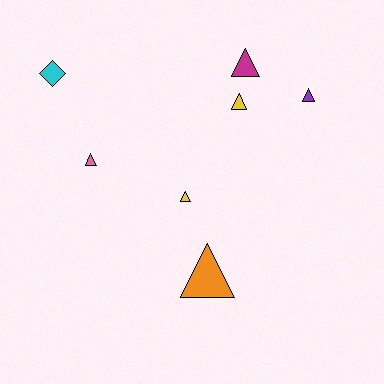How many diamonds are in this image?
There is 1 diamond.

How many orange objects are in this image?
There is 1 orange object.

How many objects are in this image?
There are 7 objects.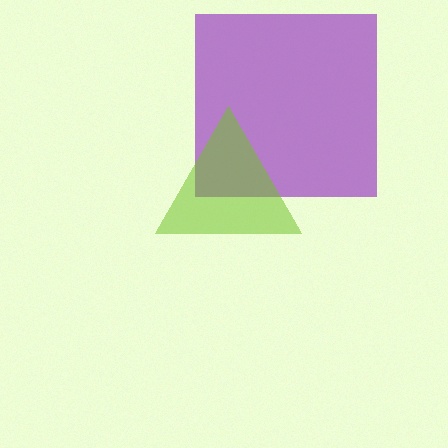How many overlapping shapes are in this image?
There are 2 overlapping shapes in the image.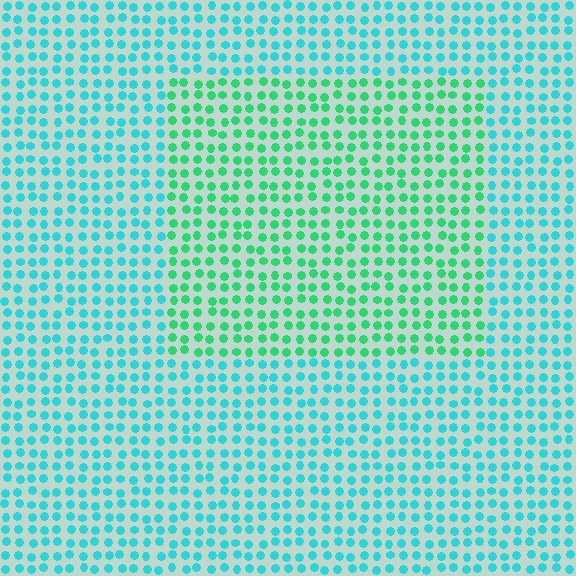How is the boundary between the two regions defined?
The boundary is defined purely by a slight shift in hue (about 38 degrees). Spacing, size, and orientation are identical on both sides.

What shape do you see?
I see a rectangle.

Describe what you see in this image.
The image is filled with small cyan elements in a uniform arrangement. A rectangle-shaped region is visible where the elements are tinted to a slightly different hue, forming a subtle color boundary.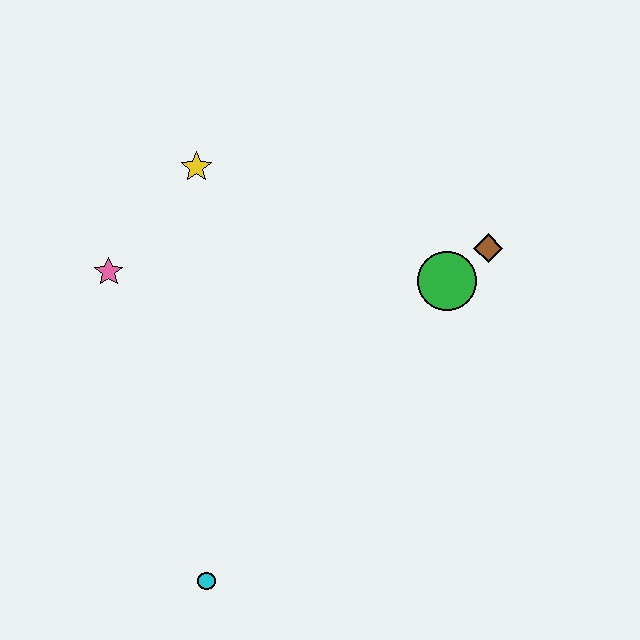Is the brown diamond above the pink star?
Yes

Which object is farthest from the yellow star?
The cyan circle is farthest from the yellow star.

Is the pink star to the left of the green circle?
Yes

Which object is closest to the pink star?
The yellow star is closest to the pink star.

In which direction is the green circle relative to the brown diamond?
The green circle is to the left of the brown diamond.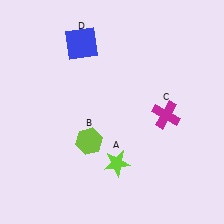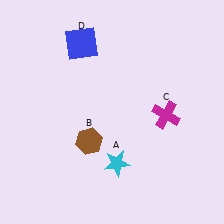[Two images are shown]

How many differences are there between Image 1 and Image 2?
There are 2 differences between the two images.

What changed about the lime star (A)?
In Image 1, A is lime. In Image 2, it changed to cyan.